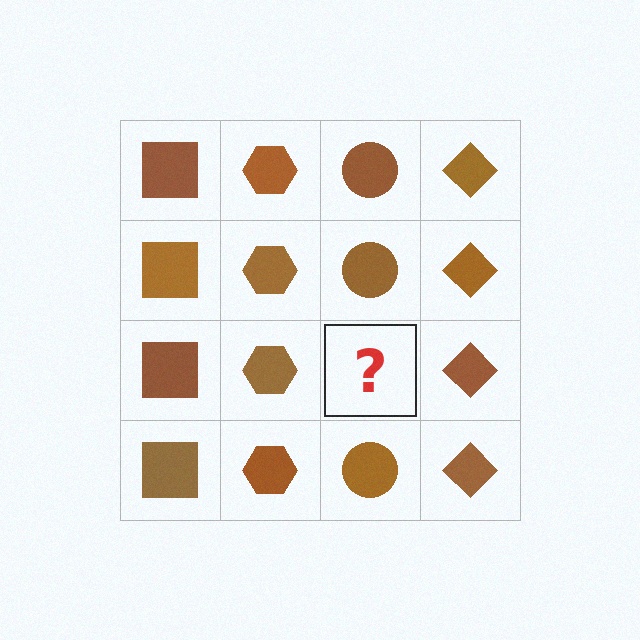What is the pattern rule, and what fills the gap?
The rule is that each column has a consistent shape. The gap should be filled with a brown circle.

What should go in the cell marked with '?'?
The missing cell should contain a brown circle.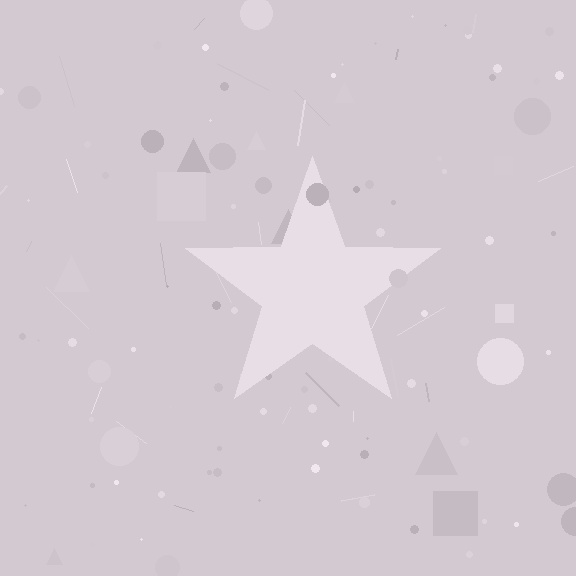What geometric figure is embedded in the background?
A star is embedded in the background.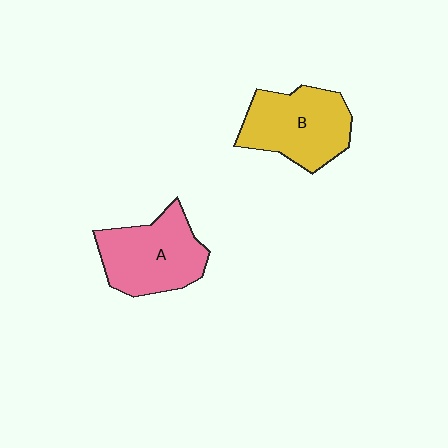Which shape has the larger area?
Shape B (yellow).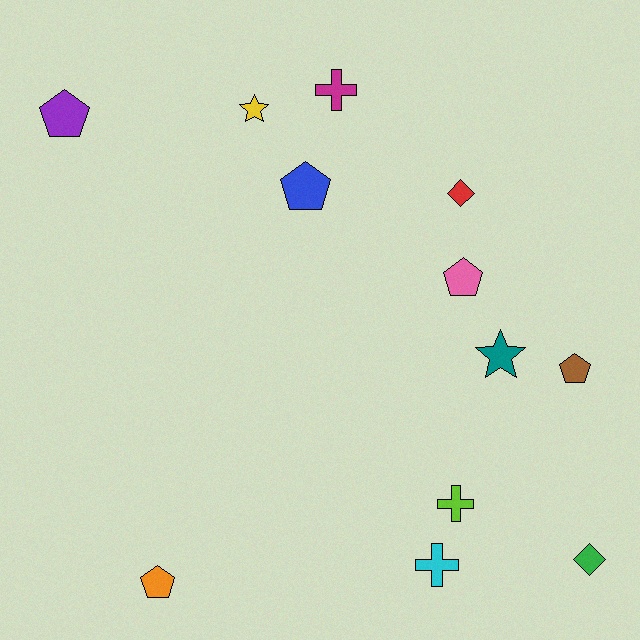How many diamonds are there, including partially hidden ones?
There are 2 diamonds.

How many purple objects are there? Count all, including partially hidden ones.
There is 1 purple object.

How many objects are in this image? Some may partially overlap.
There are 12 objects.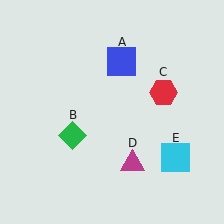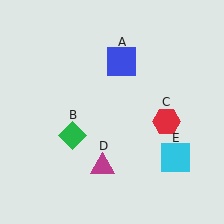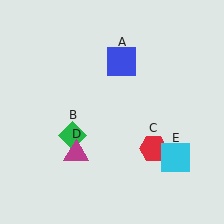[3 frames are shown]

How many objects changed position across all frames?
2 objects changed position: red hexagon (object C), magenta triangle (object D).